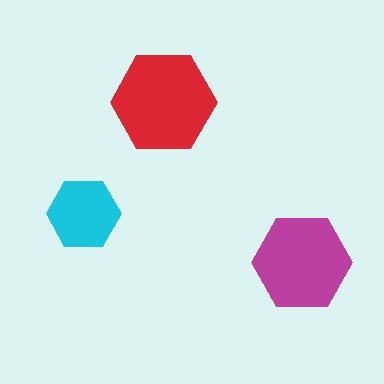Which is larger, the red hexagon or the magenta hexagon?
The red one.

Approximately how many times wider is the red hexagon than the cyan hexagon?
About 1.5 times wider.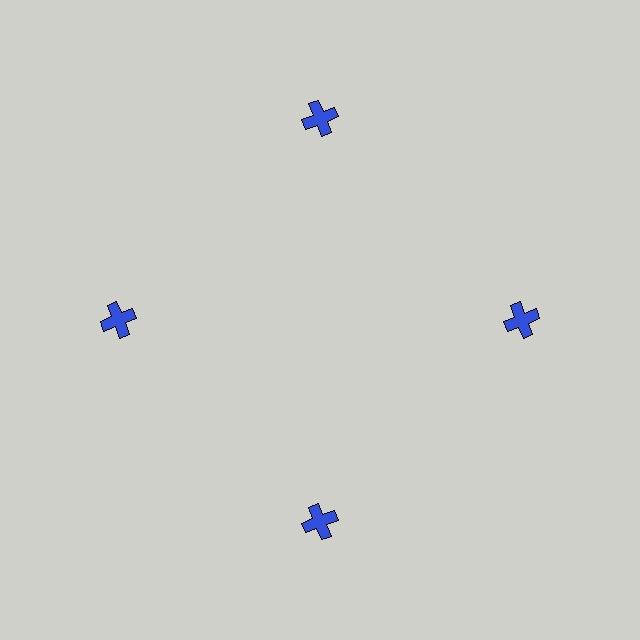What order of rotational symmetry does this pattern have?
This pattern has 4-fold rotational symmetry.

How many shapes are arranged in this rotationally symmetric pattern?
There are 4 shapes, arranged in 4 groups of 1.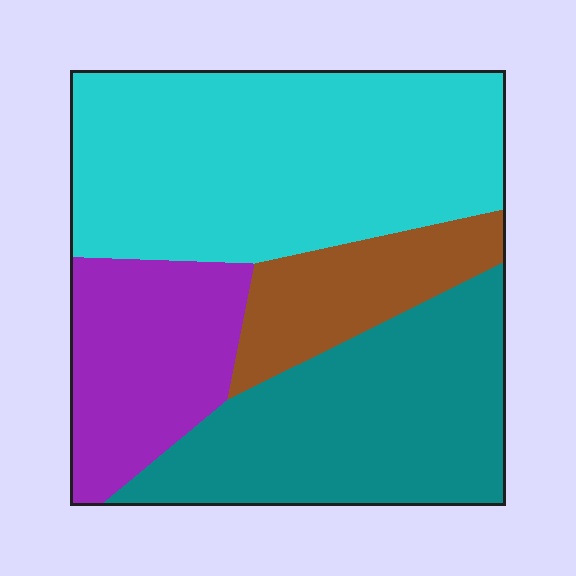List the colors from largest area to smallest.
From largest to smallest: cyan, teal, purple, brown.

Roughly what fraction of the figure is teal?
Teal covers about 30% of the figure.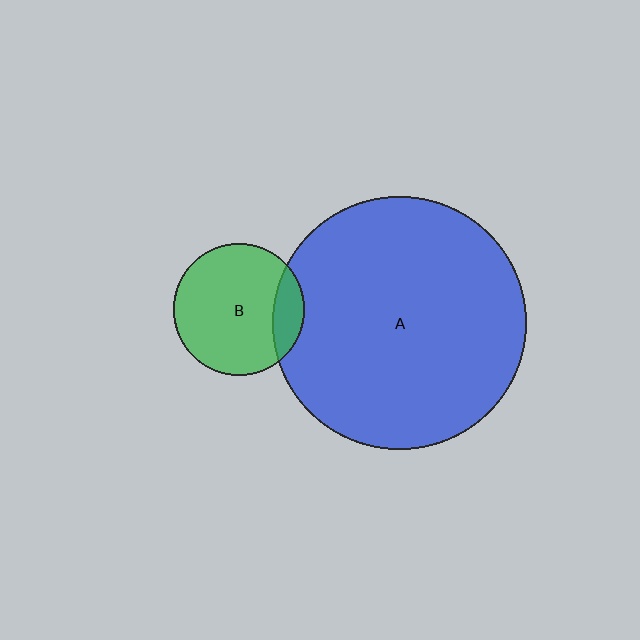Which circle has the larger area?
Circle A (blue).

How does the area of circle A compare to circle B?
Approximately 3.7 times.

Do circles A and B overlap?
Yes.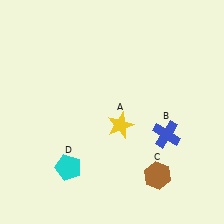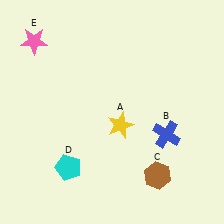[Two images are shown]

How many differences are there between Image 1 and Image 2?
There is 1 difference between the two images.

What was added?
A pink star (E) was added in Image 2.